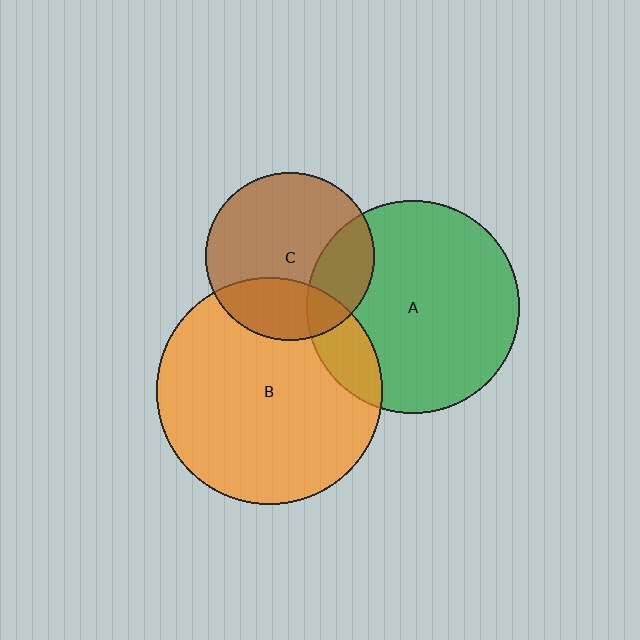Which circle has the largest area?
Circle B (orange).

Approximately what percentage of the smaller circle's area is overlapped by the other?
Approximately 25%.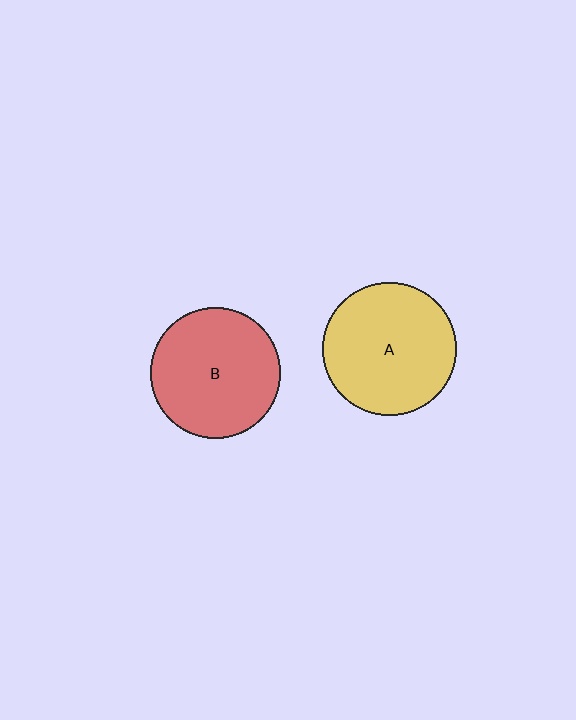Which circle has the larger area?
Circle A (yellow).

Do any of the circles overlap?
No, none of the circles overlap.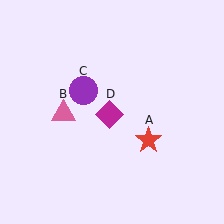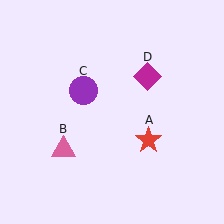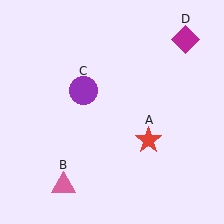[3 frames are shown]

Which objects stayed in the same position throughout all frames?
Red star (object A) and purple circle (object C) remained stationary.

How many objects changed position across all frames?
2 objects changed position: pink triangle (object B), magenta diamond (object D).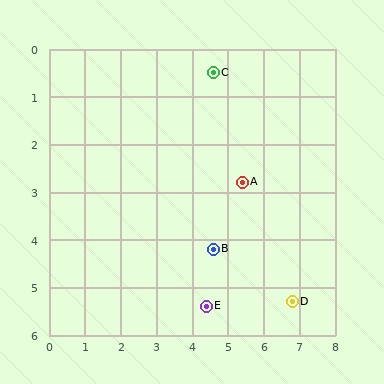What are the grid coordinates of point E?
Point E is at approximately (4.4, 5.4).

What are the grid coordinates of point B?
Point B is at approximately (4.6, 4.2).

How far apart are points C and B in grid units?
Points C and B are about 3.7 grid units apart.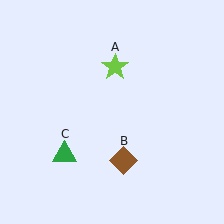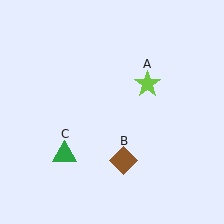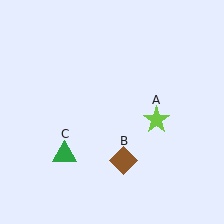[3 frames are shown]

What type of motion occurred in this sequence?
The lime star (object A) rotated clockwise around the center of the scene.